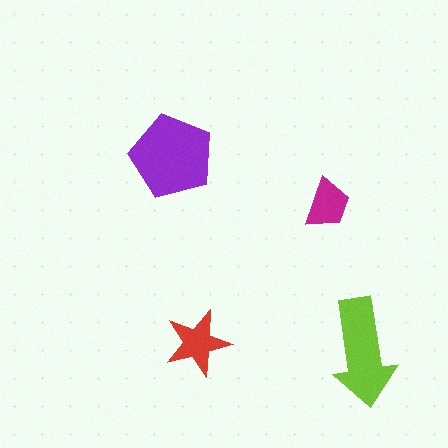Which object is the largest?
The purple pentagon.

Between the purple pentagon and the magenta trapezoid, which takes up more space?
The purple pentagon.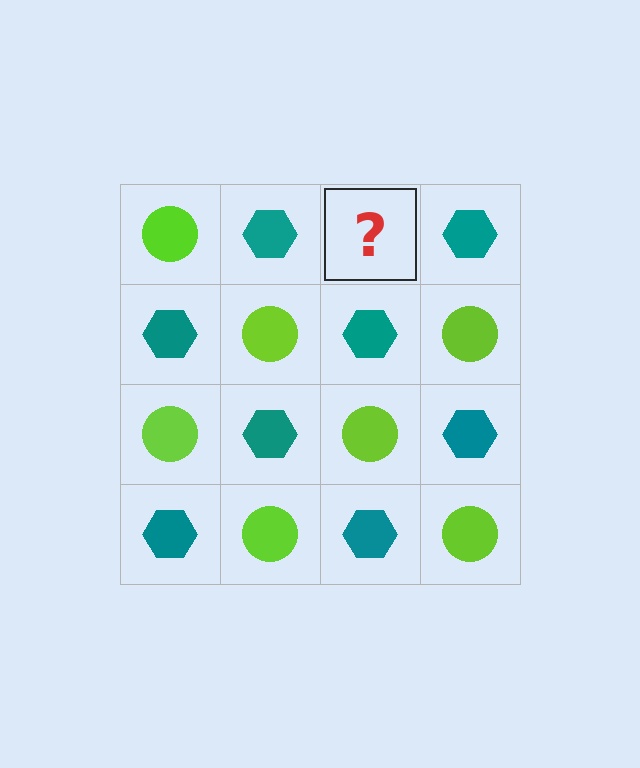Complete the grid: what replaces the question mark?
The question mark should be replaced with a lime circle.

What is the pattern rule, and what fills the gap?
The rule is that it alternates lime circle and teal hexagon in a checkerboard pattern. The gap should be filled with a lime circle.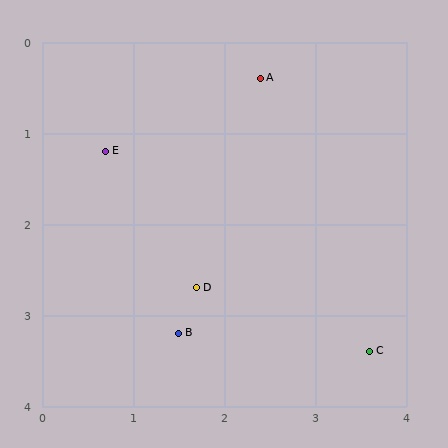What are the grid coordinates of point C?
Point C is at approximately (3.6, 3.4).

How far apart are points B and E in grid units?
Points B and E are about 2.2 grid units apart.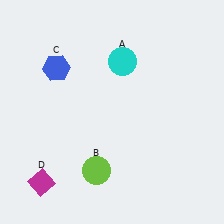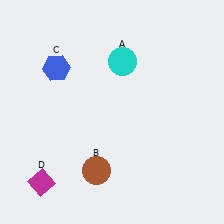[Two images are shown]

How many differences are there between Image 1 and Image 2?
There is 1 difference between the two images.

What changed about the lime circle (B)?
In Image 1, B is lime. In Image 2, it changed to brown.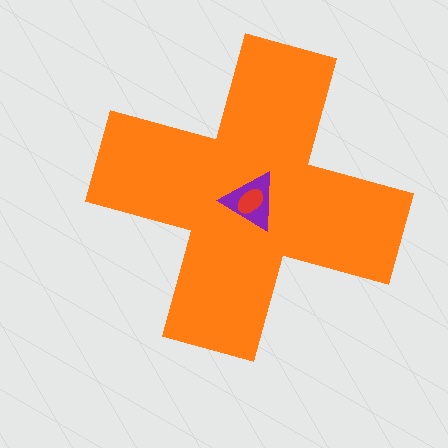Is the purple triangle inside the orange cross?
Yes.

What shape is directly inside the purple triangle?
The red ellipse.